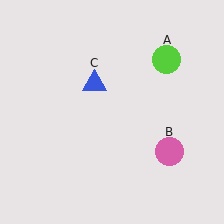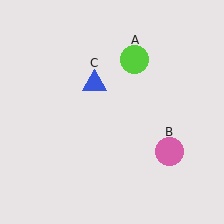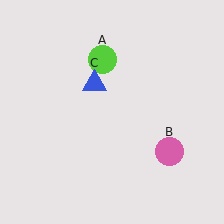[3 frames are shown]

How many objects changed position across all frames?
1 object changed position: lime circle (object A).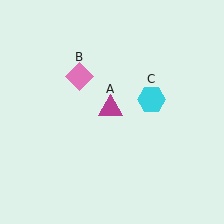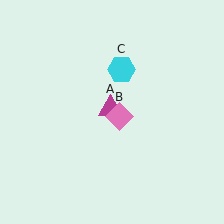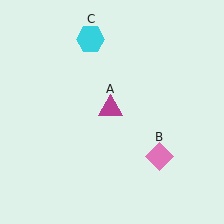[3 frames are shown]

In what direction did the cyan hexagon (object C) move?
The cyan hexagon (object C) moved up and to the left.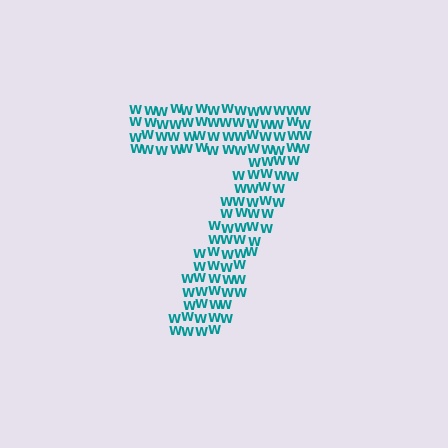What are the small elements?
The small elements are letter W's.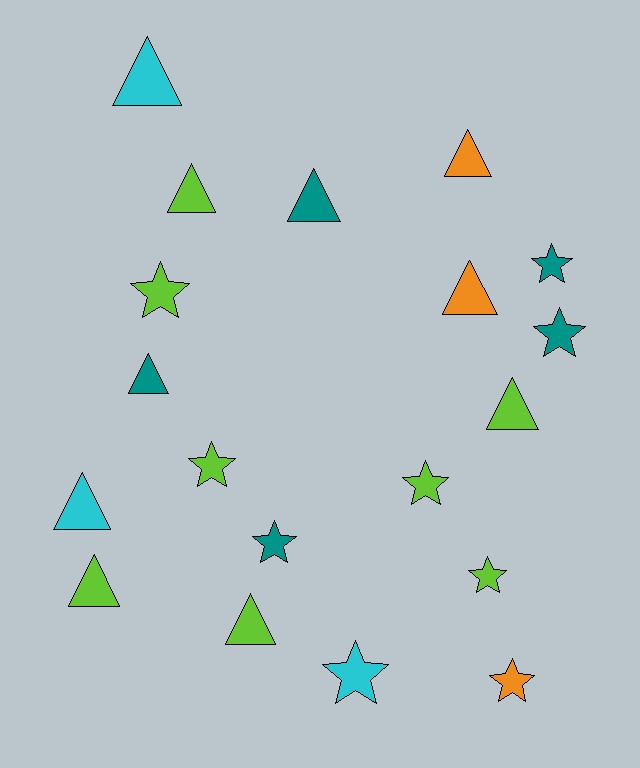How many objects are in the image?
There are 19 objects.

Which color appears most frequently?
Lime, with 8 objects.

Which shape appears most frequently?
Triangle, with 10 objects.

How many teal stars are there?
There are 3 teal stars.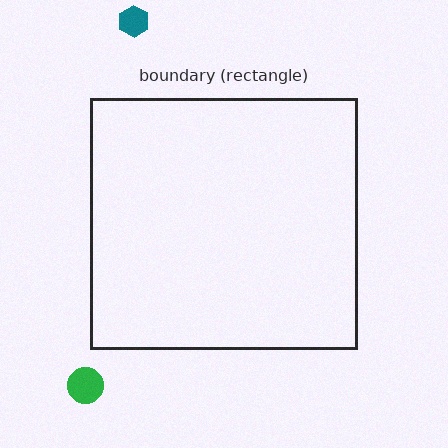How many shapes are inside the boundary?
0 inside, 2 outside.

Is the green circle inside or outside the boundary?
Outside.